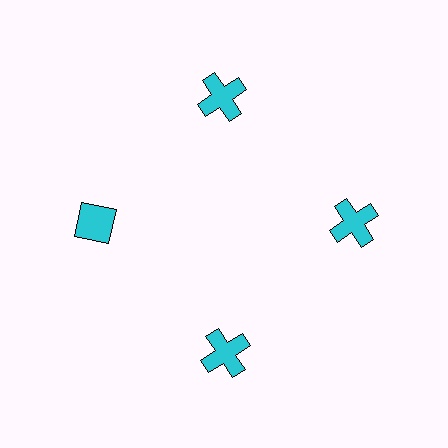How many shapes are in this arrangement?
There are 4 shapes arranged in a ring pattern.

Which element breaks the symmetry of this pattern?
The cyan diamond at roughly the 9 o'clock position breaks the symmetry. All other shapes are cyan crosses.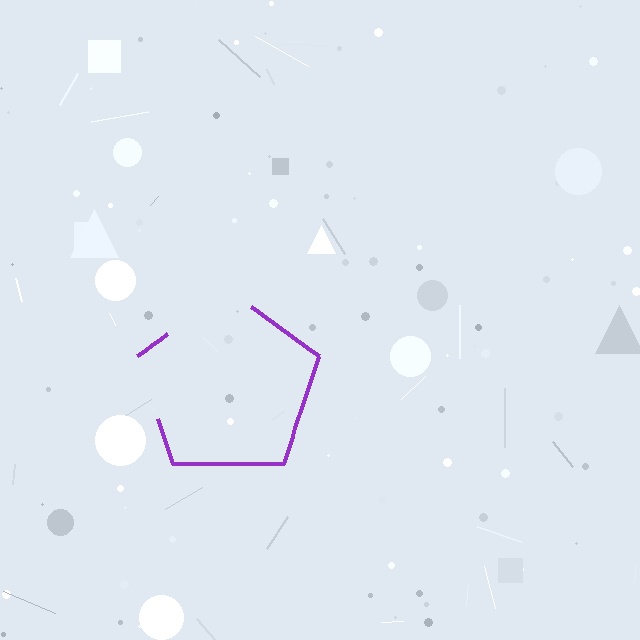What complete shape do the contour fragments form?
The contour fragments form a pentagon.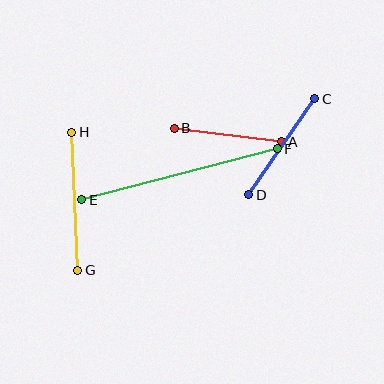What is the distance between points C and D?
The distance is approximately 117 pixels.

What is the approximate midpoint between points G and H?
The midpoint is at approximately (75, 201) pixels.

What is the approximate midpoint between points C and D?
The midpoint is at approximately (282, 147) pixels.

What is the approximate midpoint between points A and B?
The midpoint is at approximately (228, 135) pixels.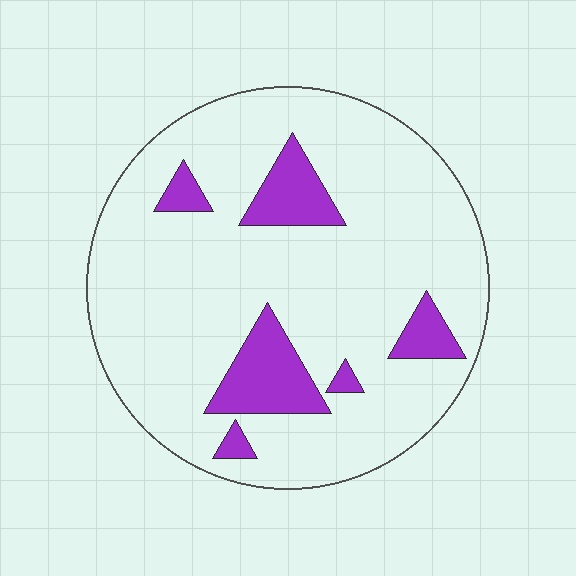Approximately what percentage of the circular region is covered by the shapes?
Approximately 15%.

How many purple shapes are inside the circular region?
6.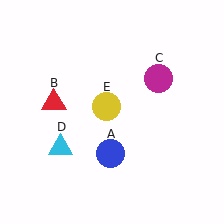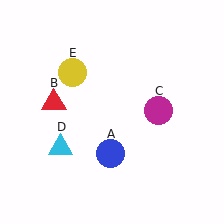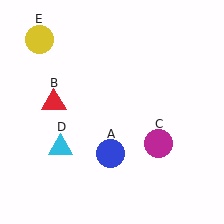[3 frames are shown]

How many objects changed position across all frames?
2 objects changed position: magenta circle (object C), yellow circle (object E).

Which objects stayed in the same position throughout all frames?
Blue circle (object A) and red triangle (object B) and cyan triangle (object D) remained stationary.